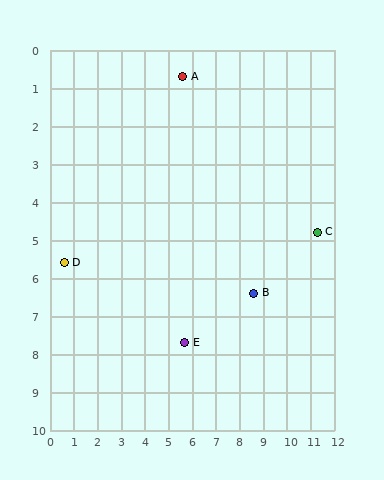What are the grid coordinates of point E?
Point E is at approximately (5.7, 7.7).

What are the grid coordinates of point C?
Point C is at approximately (11.3, 4.8).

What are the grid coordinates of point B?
Point B is at approximately (8.6, 6.4).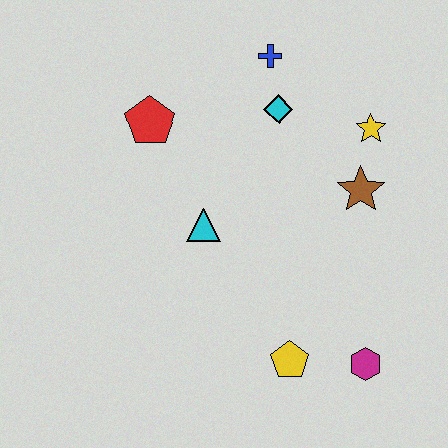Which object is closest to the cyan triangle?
The red pentagon is closest to the cyan triangle.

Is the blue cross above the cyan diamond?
Yes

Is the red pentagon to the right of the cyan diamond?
No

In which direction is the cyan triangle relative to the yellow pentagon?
The cyan triangle is above the yellow pentagon.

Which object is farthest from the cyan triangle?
The magenta hexagon is farthest from the cyan triangle.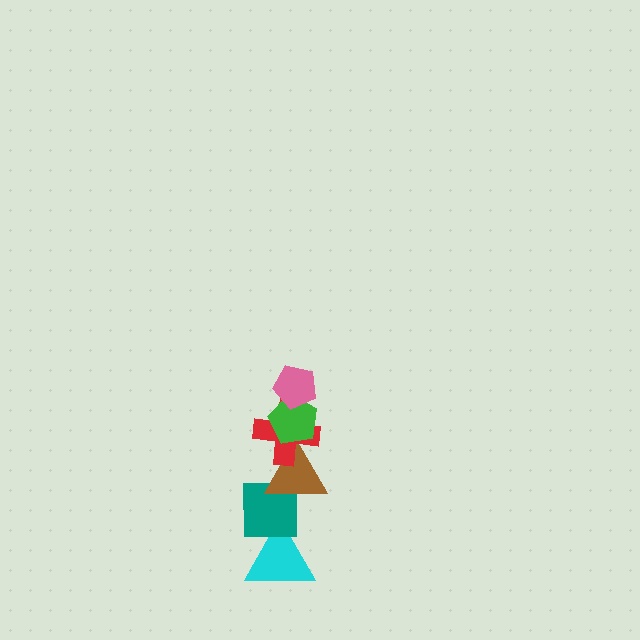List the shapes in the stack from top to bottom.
From top to bottom: the pink pentagon, the green pentagon, the red cross, the brown triangle, the teal square, the cyan triangle.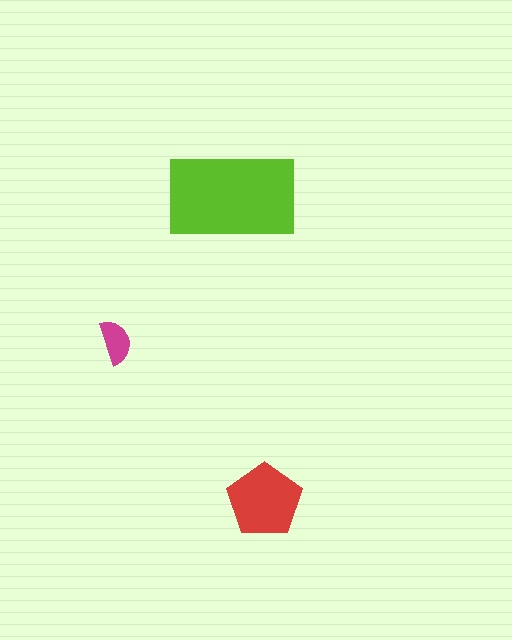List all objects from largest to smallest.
The lime rectangle, the red pentagon, the magenta semicircle.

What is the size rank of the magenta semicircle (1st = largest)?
3rd.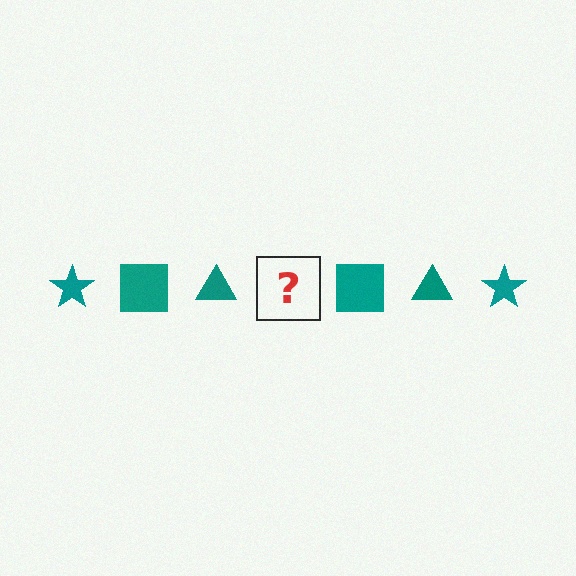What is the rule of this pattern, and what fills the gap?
The rule is that the pattern cycles through star, square, triangle shapes in teal. The gap should be filled with a teal star.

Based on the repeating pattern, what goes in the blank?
The blank should be a teal star.